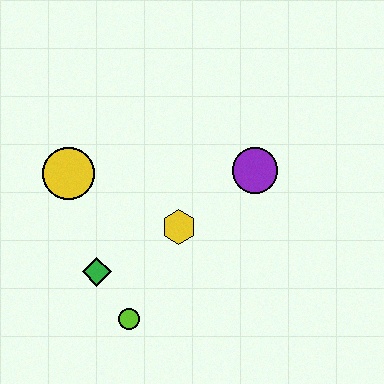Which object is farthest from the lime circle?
The purple circle is farthest from the lime circle.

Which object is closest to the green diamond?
The lime circle is closest to the green diamond.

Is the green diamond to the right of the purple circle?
No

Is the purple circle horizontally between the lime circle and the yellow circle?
No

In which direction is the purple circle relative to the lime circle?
The purple circle is above the lime circle.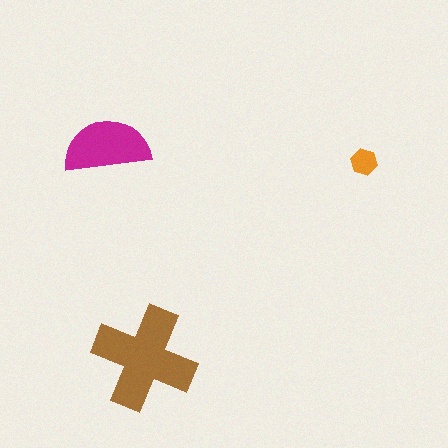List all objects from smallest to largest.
The orange hexagon, the magenta semicircle, the brown cross.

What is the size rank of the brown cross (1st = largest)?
1st.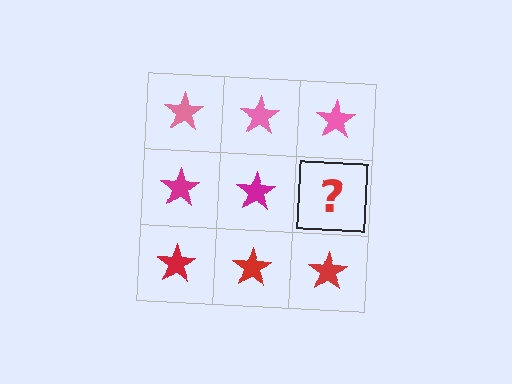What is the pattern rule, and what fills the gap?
The rule is that each row has a consistent color. The gap should be filled with a magenta star.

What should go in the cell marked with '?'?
The missing cell should contain a magenta star.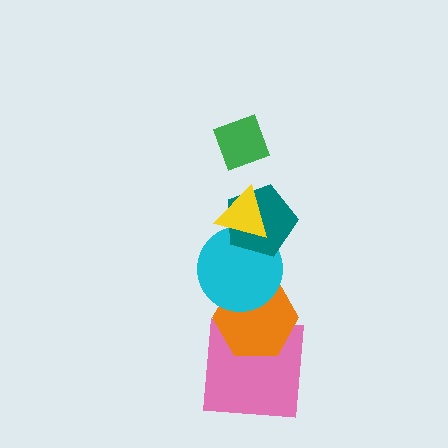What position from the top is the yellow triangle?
The yellow triangle is 2nd from the top.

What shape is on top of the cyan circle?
The teal pentagon is on top of the cyan circle.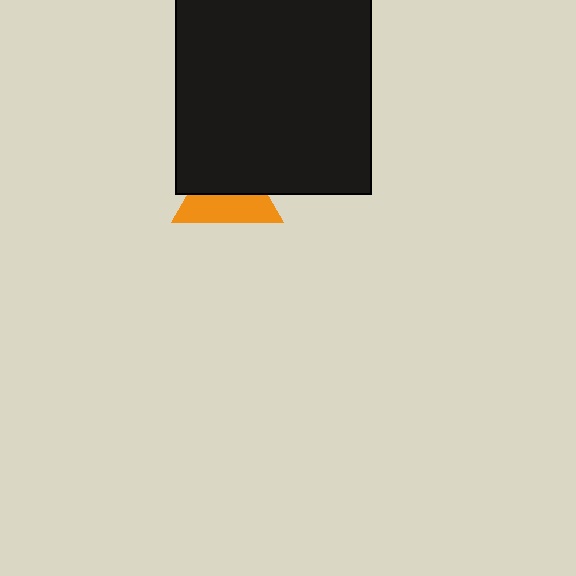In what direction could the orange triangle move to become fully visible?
The orange triangle could move down. That would shift it out from behind the black square entirely.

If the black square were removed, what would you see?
You would see the complete orange triangle.